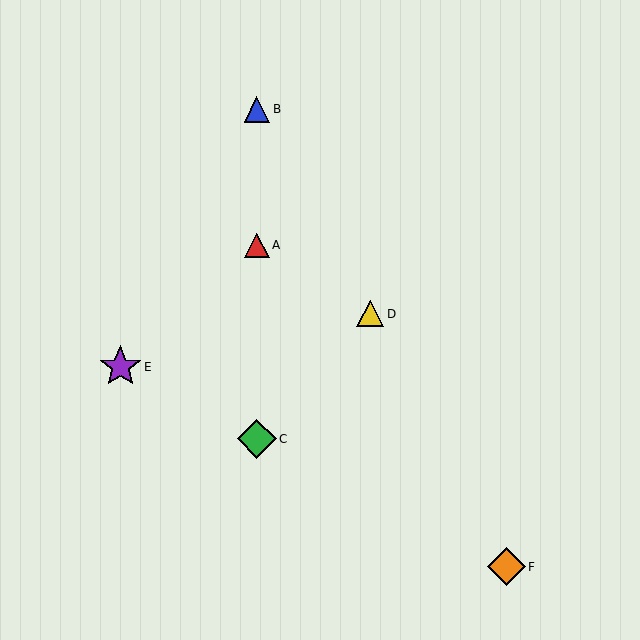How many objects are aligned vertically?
3 objects (A, B, C) are aligned vertically.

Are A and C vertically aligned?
Yes, both are at x≈257.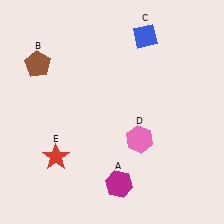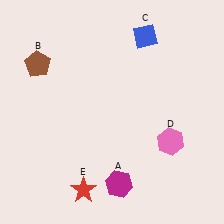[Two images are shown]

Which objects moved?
The objects that moved are: the pink hexagon (D), the red star (E).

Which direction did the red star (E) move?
The red star (E) moved down.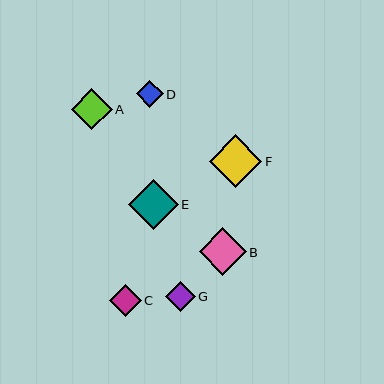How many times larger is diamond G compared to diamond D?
Diamond G is approximately 1.1 times the size of diamond D.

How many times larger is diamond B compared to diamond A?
Diamond B is approximately 1.2 times the size of diamond A.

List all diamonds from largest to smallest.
From largest to smallest: F, E, B, A, C, G, D.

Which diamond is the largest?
Diamond F is the largest with a size of approximately 53 pixels.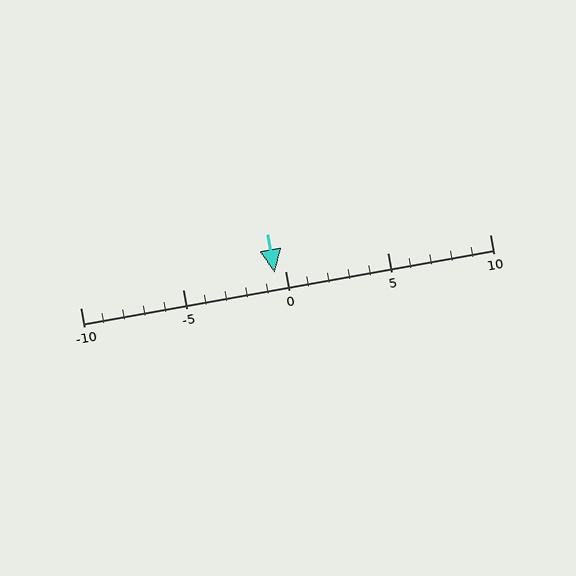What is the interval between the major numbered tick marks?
The major tick marks are spaced 5 units apart.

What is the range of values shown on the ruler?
The ruler shows values from -10 to 10.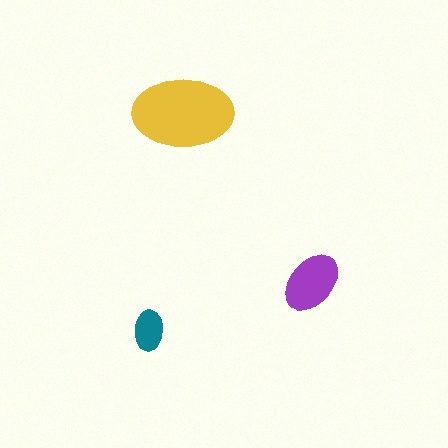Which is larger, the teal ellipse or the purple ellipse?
The purple one.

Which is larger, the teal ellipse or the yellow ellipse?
The yellow one.